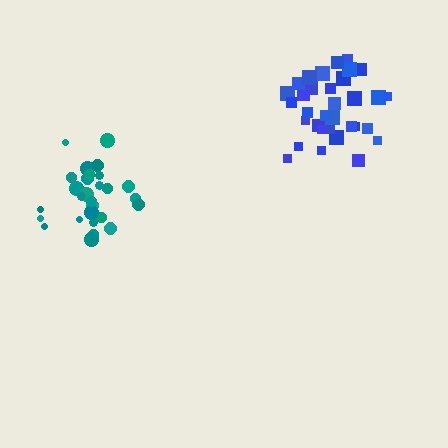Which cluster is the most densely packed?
Blue.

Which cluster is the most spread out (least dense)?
Teal.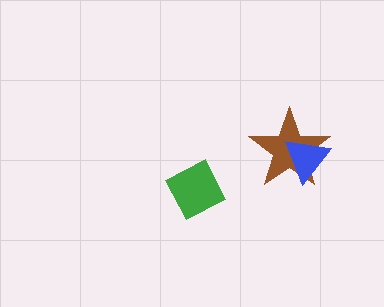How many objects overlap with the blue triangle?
1 object overlaps with the blue triangle.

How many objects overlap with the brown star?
1 object overlaps with the brown star.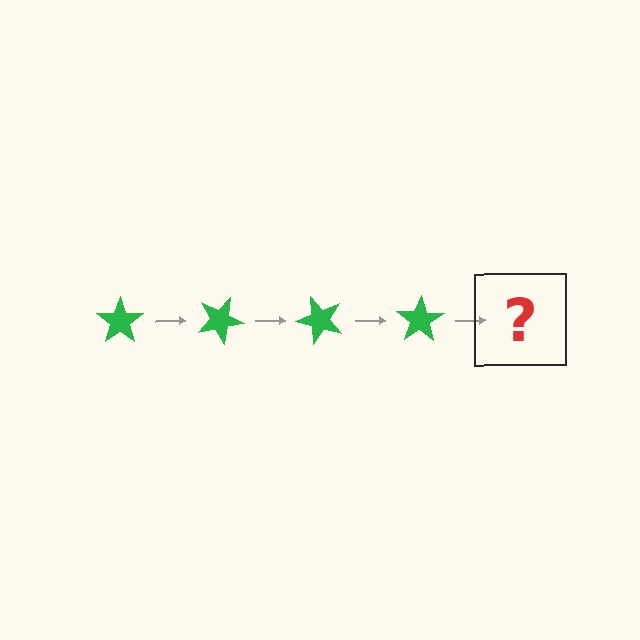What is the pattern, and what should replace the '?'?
The pattern is that the star rotates 25 degrees each step. The '?' should be a green star rotated 100 degrees.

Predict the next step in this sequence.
The next step is a green star rotated 100 degrees.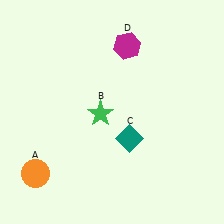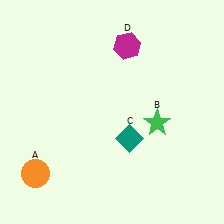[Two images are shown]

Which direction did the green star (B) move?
The green star (B) moved right.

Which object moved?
The green star (B) moved right.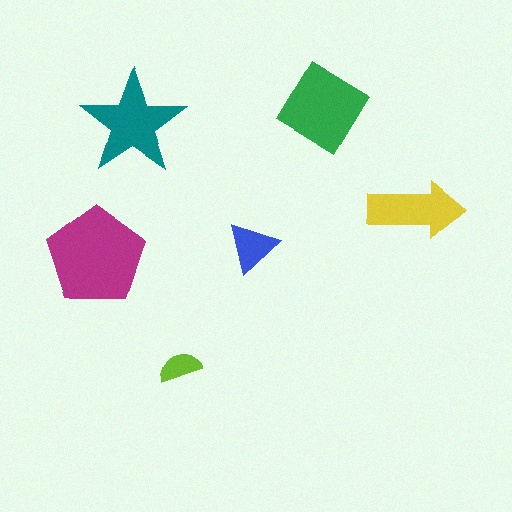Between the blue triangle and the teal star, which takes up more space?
The teal star.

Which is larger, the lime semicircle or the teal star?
The teal star.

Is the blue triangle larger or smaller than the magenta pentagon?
Smaller.